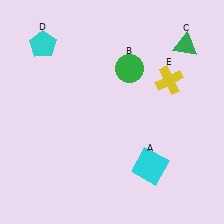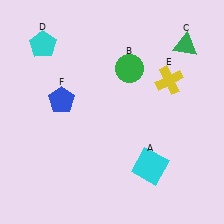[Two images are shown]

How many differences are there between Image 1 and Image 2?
There is 1 difference between the two images.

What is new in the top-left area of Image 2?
A blue pentagon (F) was added in the top-left area of Image 2.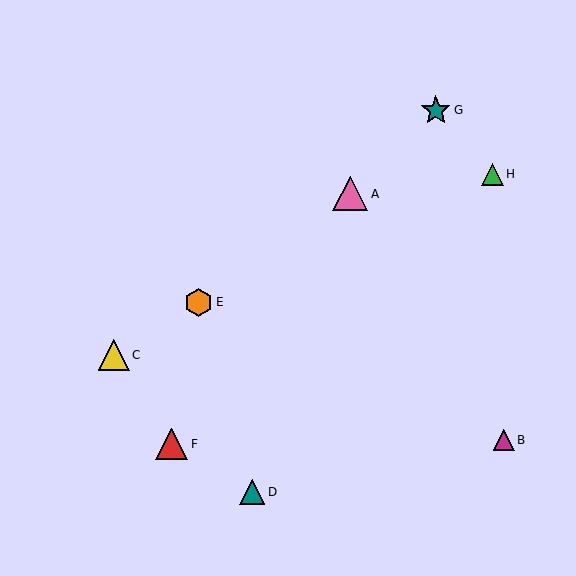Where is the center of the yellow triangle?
The center of the yellow triangle is at (114, 355).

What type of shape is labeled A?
Shape A is a pink triangle.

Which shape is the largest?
The pink triangle (labeled A) is the largest.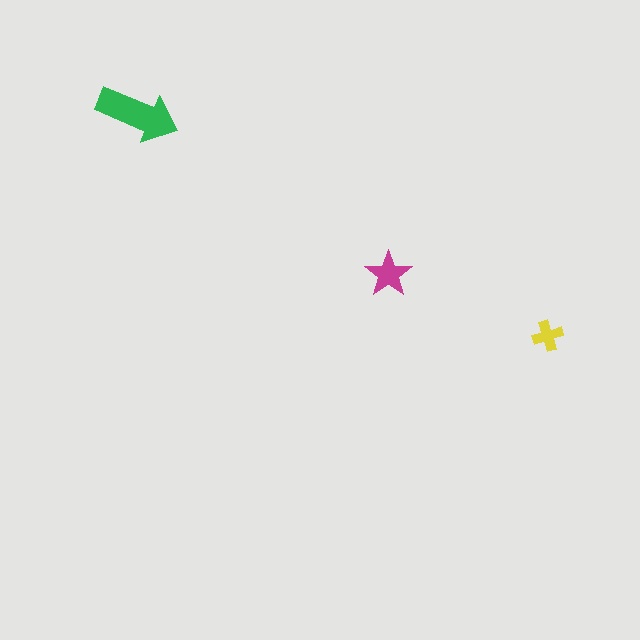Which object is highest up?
The green arrow is topmost.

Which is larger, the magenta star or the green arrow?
The green arrow.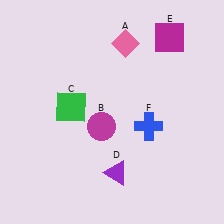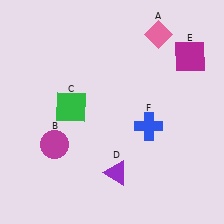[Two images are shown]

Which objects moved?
The objects that moved are: the pink diamond (A), the magenta circle (B), the magenta square (E).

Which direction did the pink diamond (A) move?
The pink diamond (A) moved right.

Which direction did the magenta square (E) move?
The magenta square (E) moved right.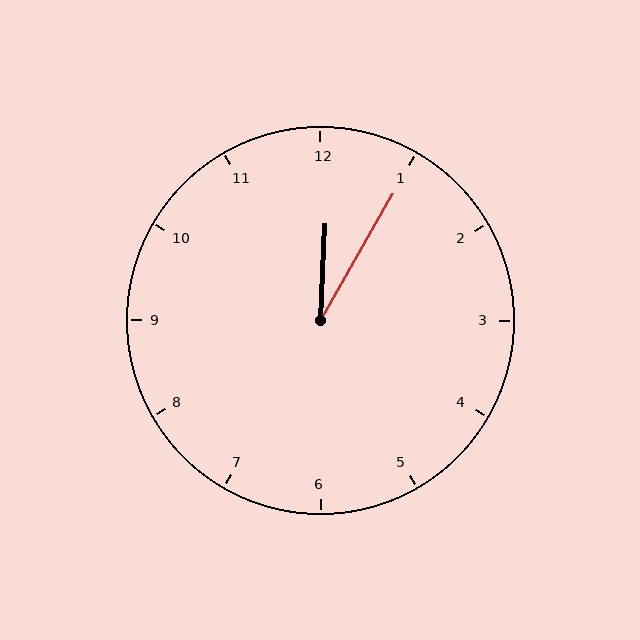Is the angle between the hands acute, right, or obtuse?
It is acute.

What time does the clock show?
12:05.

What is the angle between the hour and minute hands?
Approximately 28 degrees.